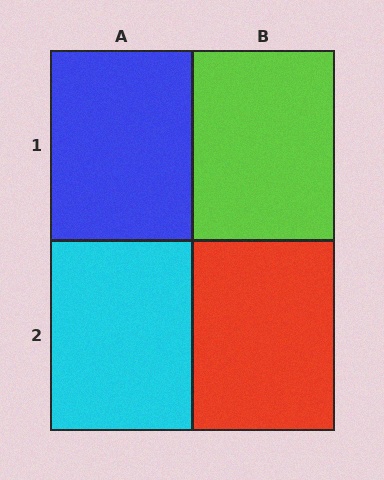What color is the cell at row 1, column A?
Blue.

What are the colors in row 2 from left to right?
Cyan, red.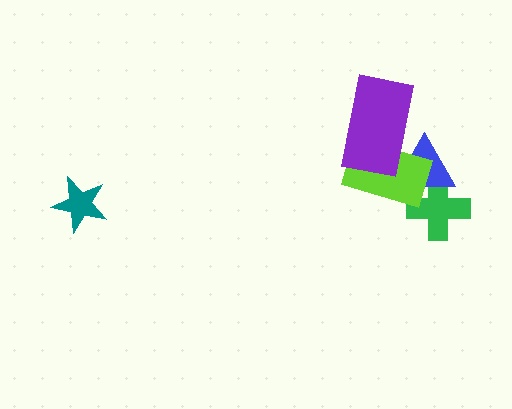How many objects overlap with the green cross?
2 objects overlap with the green cross.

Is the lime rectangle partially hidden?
Yes, it is partially covered by another shape.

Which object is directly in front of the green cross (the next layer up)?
The blue triangle is directly in front of the green cross.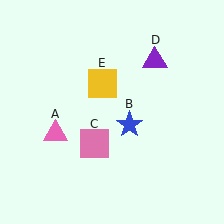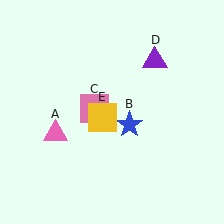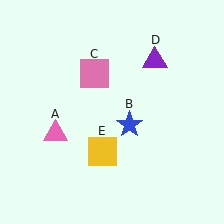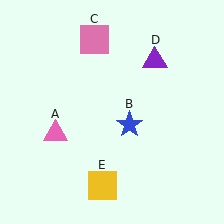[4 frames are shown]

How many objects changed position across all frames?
2 objects changed position: pink square (object C), yellow square (object E).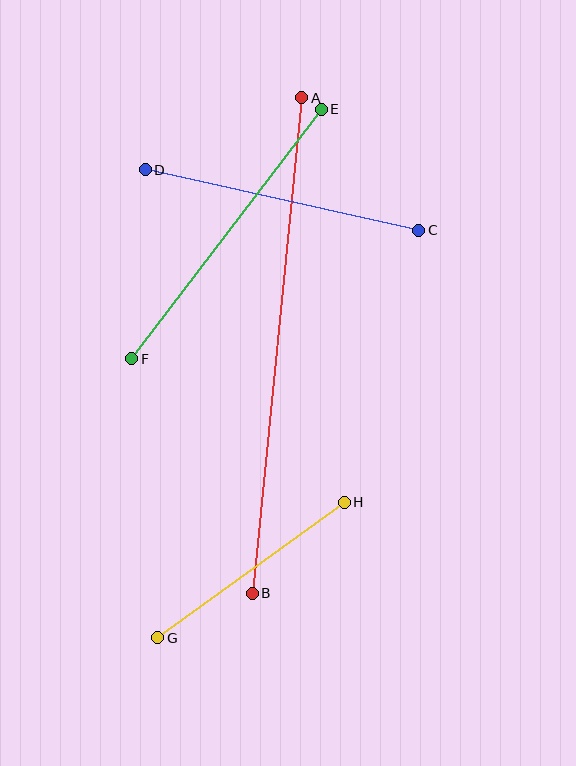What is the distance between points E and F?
The distance is approximately 314 pixels.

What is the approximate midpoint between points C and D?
The midpoint is at approximately (282, 200) pixels.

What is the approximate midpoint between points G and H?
The midpoint is at approximately (251, 570) pixels.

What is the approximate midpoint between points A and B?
The midpoint is at approximately (277, 346) pixels.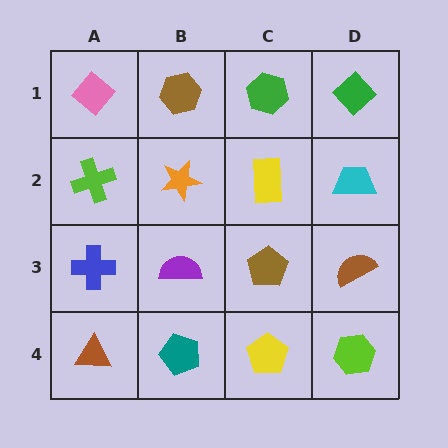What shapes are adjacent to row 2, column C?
A green hexagon (row 1, column C), a brown pentagon (row 3, column C), an orange star (row 2, column B), a cyan trapezoid (row 2, column D).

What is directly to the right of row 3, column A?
A purple semicircle.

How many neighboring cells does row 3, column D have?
3.